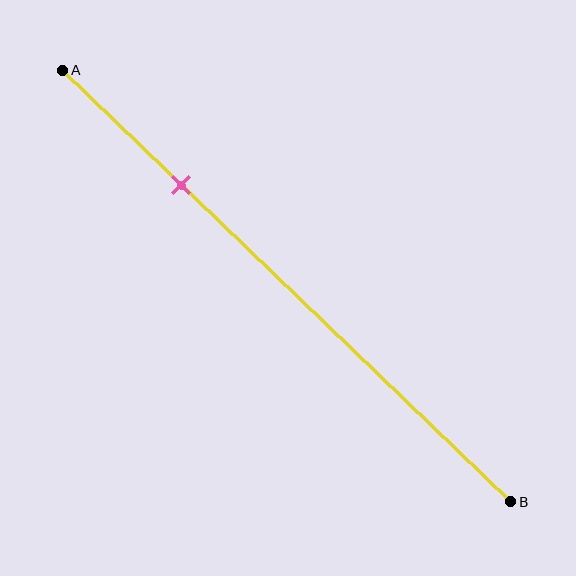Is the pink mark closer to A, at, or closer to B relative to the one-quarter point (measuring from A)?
The pink mark is approximately at the one-quarter point of segment AB.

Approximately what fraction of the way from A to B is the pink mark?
The pink mark is approximately 25% of the way from A to B.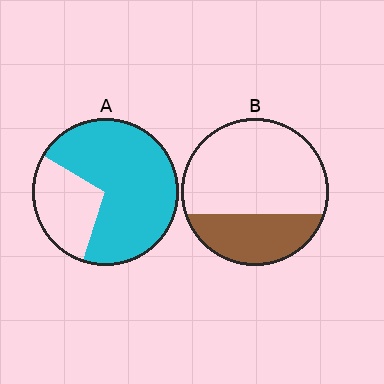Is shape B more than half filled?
No.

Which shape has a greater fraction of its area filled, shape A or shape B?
Shape A.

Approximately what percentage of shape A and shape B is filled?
A is approximately 70% and B is approximately 30%.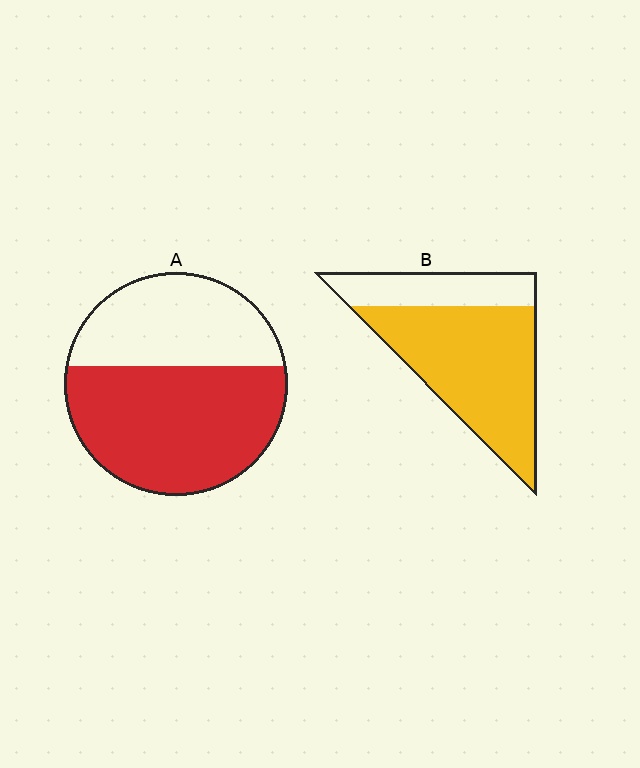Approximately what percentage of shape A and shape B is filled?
A is approximately 60% and B is approximately 70%.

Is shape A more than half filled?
Yes.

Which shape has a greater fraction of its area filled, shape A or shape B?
Shape B.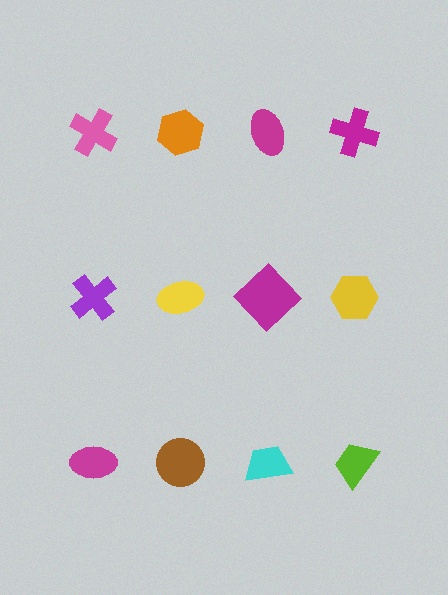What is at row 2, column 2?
A yellow ellipse.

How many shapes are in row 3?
4 shapes.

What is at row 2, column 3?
A magenta diamond.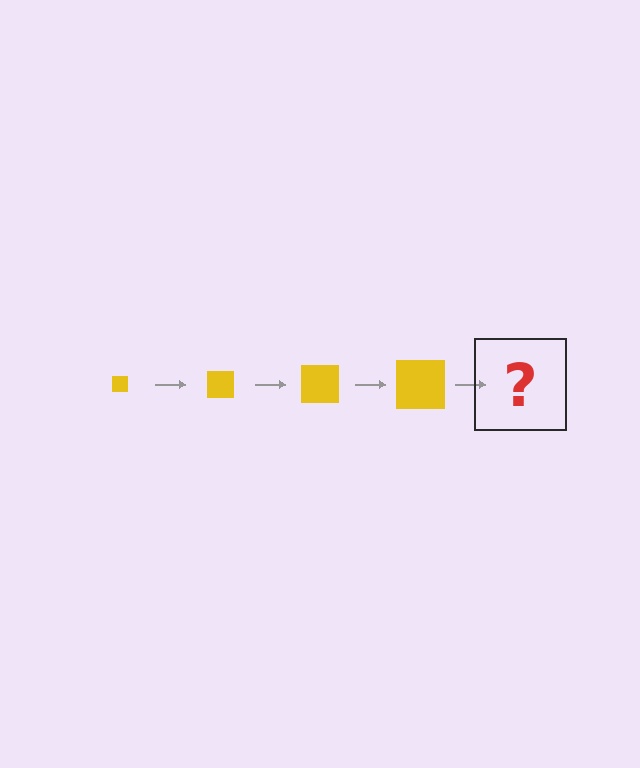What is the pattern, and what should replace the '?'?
The pattern is that the square gets progressively larger each step. The '?' should be a yellow square, larger than the previous one.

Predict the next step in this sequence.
The next step is a yellow square, larger than the previous one.